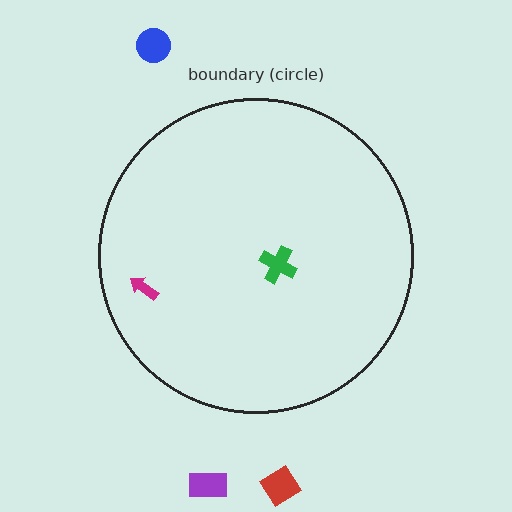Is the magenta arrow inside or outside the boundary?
Inside.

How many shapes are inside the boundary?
2 inside, 3 outside.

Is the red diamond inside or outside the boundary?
Outside.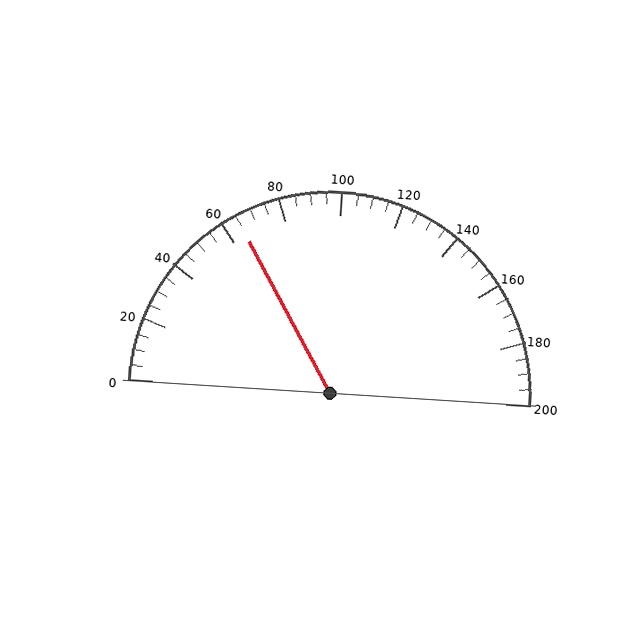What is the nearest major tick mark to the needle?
The nearest major tick mark is 60.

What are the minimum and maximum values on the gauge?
The gauge ranges from 0 to 200.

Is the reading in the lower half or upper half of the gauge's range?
The reading is in the lower half of the range (0 to 200).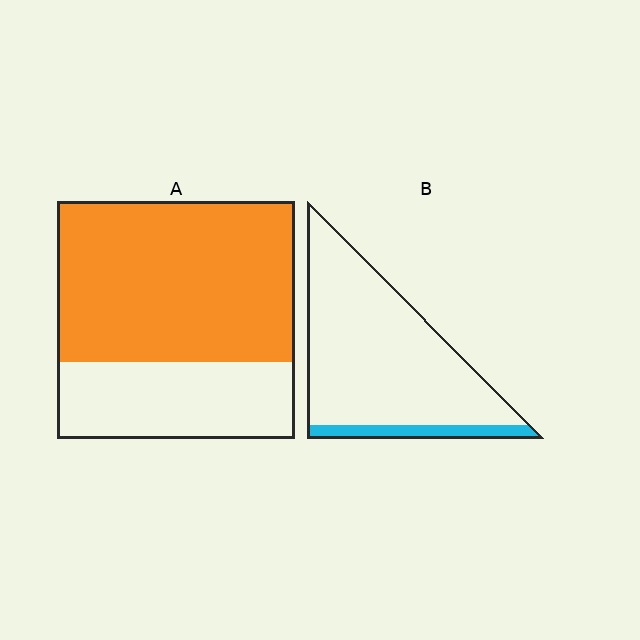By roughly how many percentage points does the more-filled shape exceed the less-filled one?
By roughly 55 percentage points (A over B).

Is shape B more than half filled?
No.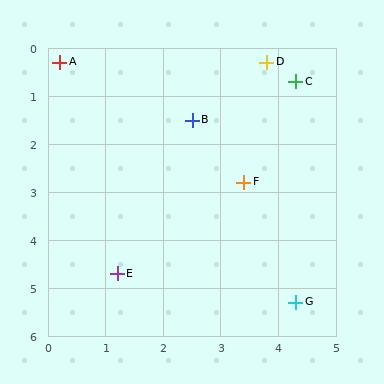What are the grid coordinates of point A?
Point A is at approximately (0.2, 0.3).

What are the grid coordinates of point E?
Point E is at approximately (1.2, 4.7).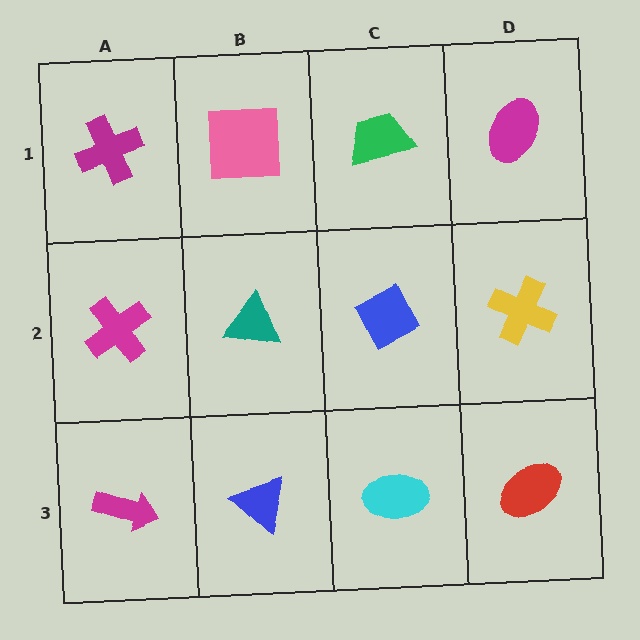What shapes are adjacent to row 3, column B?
A teal triangle (row 2, column B), a magenta arrow (row 3, column A), a cyan ellipse (row 3, column C).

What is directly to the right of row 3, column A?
A blue triangle.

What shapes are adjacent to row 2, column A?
A magenta cross (row 1, column A), a magenta arrow (row 3, column A), a teal triangle (row 2, column B).